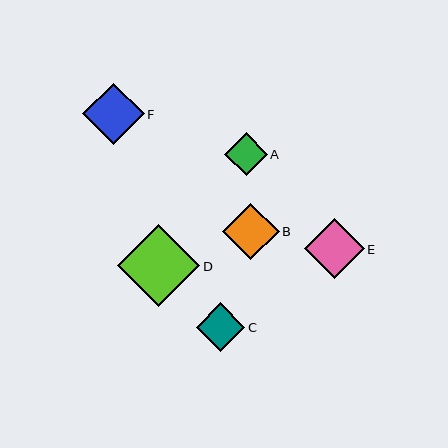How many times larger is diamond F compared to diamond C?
Diamond F is approximately 1.3 times the size of diamond C.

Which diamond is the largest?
Diamond D is the largest with a size of approximately 82 pixels.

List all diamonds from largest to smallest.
From largest to smallest: D, F, E, B, C, A.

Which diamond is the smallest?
Diamond A is the smallest with a size of approximately 43 pixels.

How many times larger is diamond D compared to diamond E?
Diamond D is approximately 1.4 times the size of diamond E.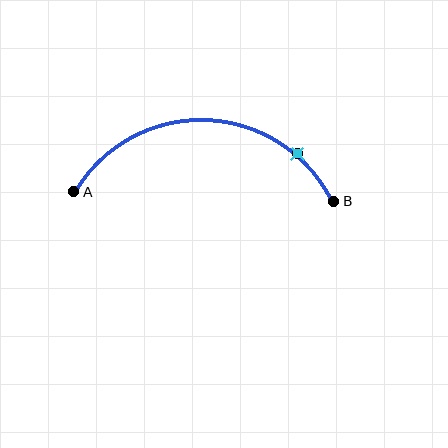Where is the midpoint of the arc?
The arc midpoint is the point on the curve farthest from the straight line joining A and B. It sits above that line.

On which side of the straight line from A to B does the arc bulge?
The arc bulges above the straight line connecting A and B.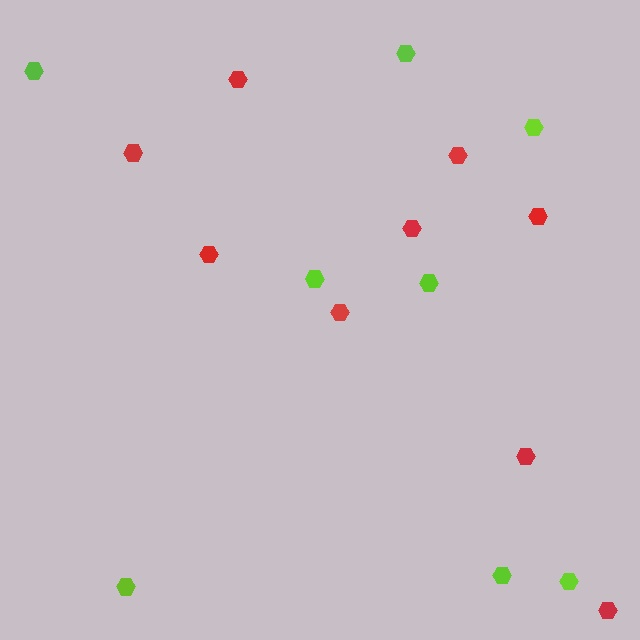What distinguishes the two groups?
There are 2 groups: one group of red hexagons (9) and one group of lime hexagons (8).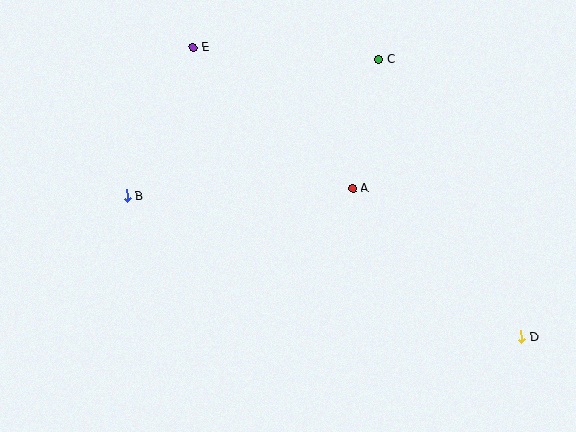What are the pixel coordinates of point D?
Point D is at (521, 337).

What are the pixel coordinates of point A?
Point A is at (352, 188).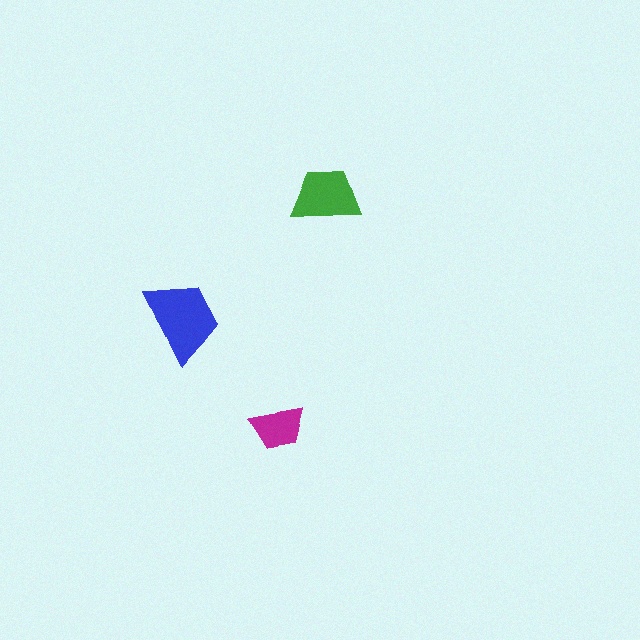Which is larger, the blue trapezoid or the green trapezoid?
The blue one.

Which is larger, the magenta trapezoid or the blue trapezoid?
The blue one.